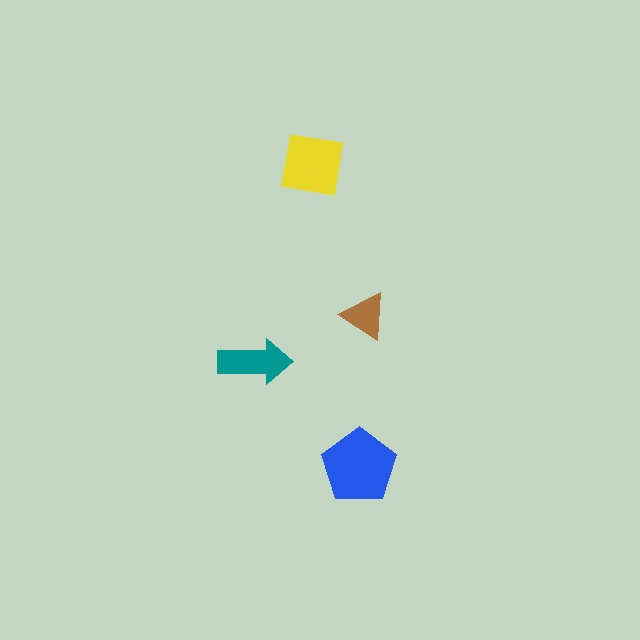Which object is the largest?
The blue pentagon.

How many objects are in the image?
There are 4 objects in the image.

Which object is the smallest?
The brown triangle.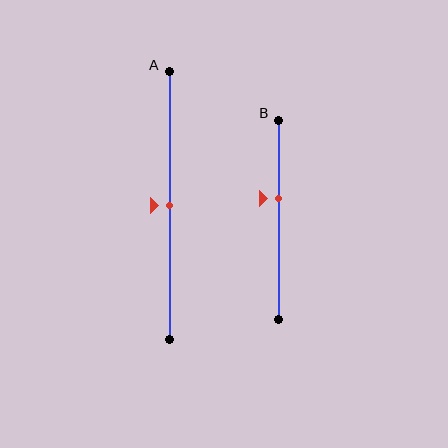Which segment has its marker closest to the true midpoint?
Segment A has its marker closest to the true midpoint.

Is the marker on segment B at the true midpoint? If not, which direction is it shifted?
No, the marker on segment B is shifted upward by about 11% of the segment length.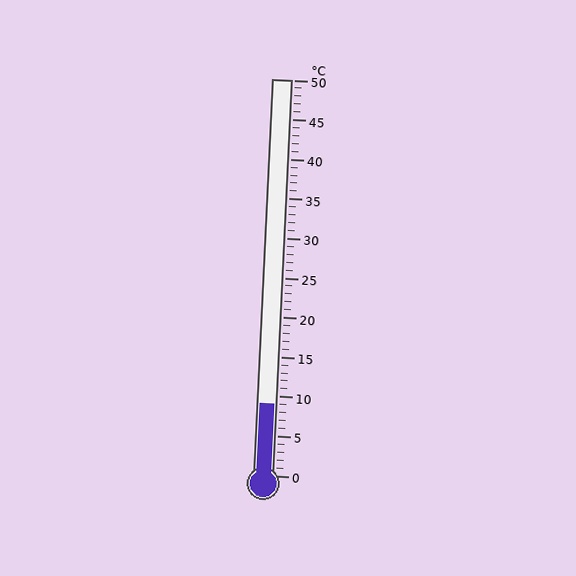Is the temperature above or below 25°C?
The temperature is below 25°C.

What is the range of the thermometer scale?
The thermometer scale ranges from 0°C to 50°C.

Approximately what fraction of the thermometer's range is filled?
The thermometer is filled to approximately 20% of its range.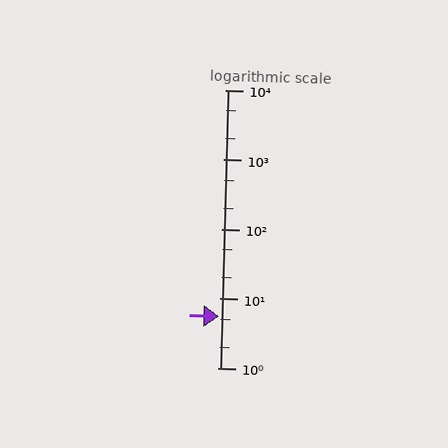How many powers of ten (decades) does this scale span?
The scale spans 4 decades, from 1 to 10000.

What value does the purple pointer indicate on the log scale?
The pointer indicates approximately 5.5.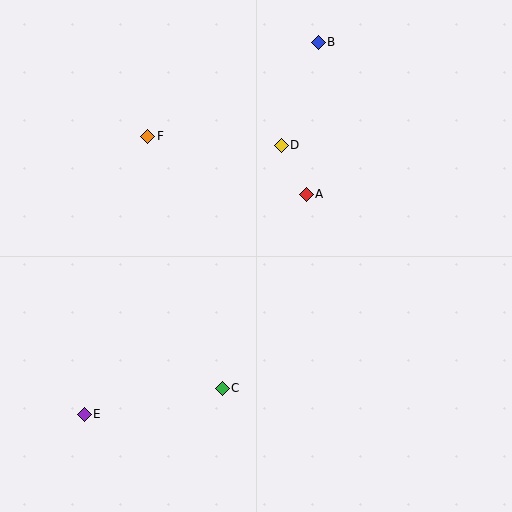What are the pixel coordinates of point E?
Point E is at (84, 414).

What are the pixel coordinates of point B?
Point B is at (318, 42).